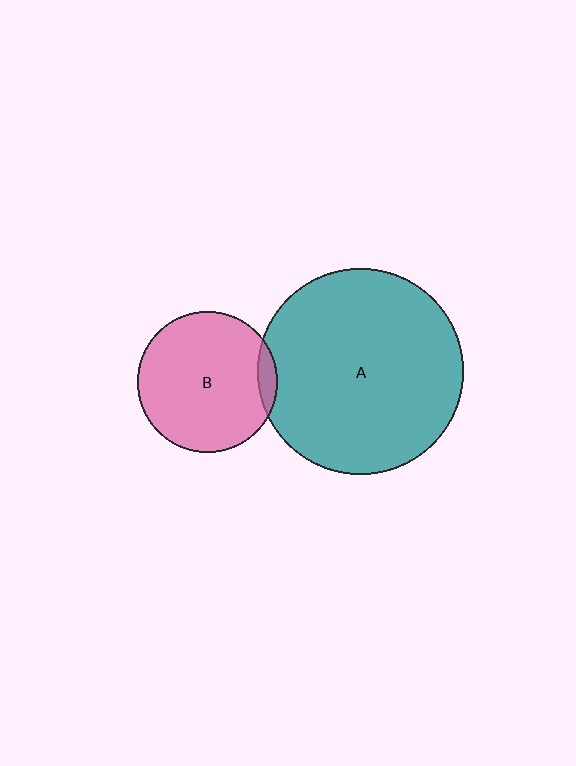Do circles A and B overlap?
Yes.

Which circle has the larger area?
Circle A (teal).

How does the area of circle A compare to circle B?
Approximately 2.2 times.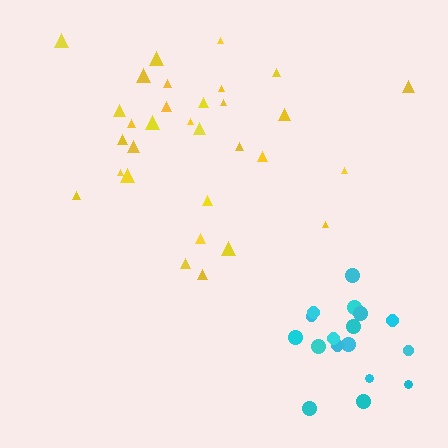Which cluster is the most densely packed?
Cyan.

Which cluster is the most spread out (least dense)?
Yellow.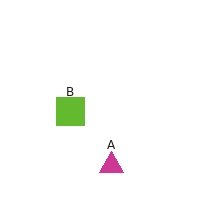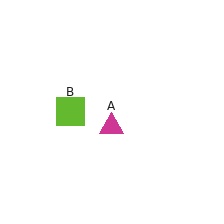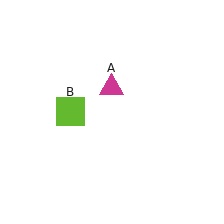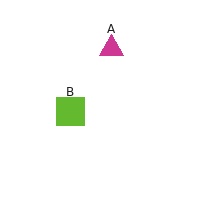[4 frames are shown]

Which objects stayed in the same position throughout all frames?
Lime square (object B) remained stationary.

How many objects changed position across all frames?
1 object changed position: magenta triangle (object A).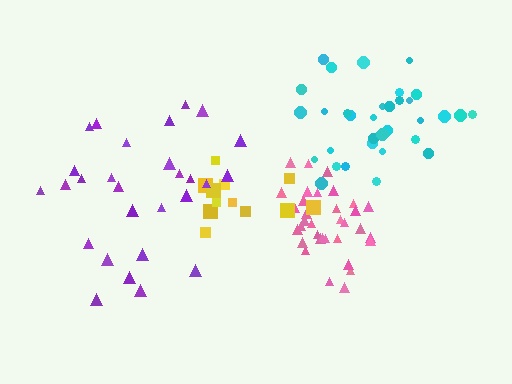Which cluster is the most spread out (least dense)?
Purple.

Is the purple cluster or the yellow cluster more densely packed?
Yellow.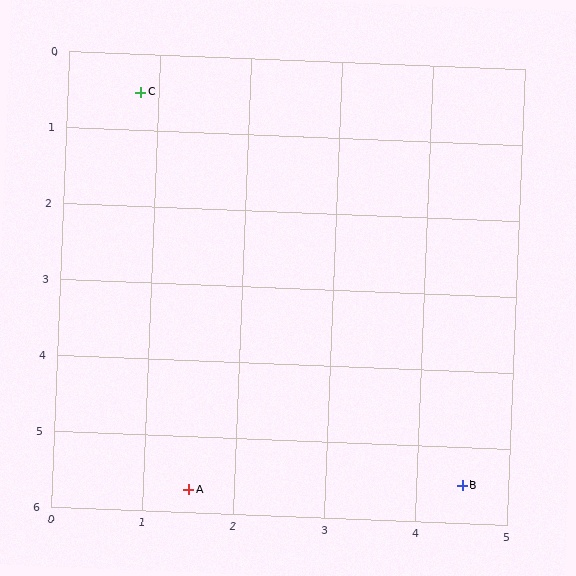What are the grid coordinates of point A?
Point A is at approximately (1.5, 5.7).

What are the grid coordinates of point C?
Point C is at approximately (0.8, 0.5).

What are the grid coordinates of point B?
Point B is at approximately (4.5, 5.5).